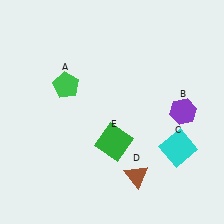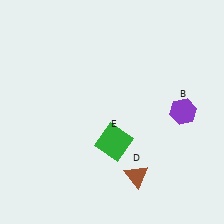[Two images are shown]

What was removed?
The cyan square (C), the green pentagon (A) were removed in Image 2.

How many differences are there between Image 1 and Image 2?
There are 2 differences between the two images.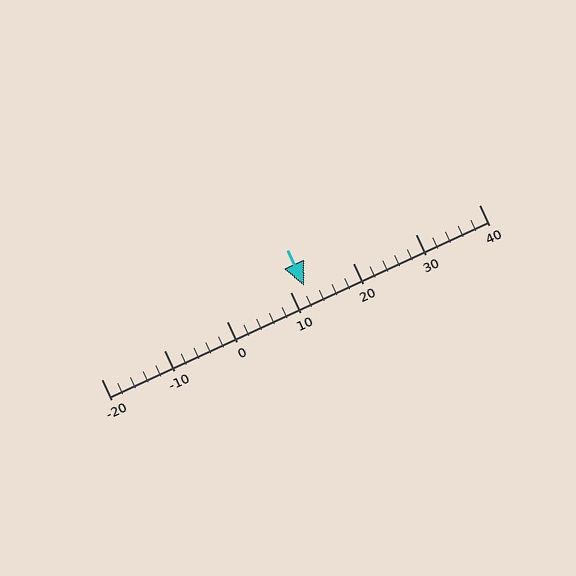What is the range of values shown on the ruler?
The ruler shows values from -20 to 40.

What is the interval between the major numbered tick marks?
The major tick marks are spaced 10 units apart.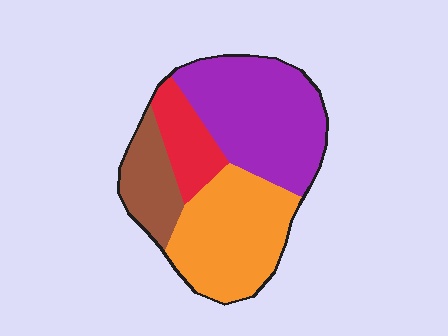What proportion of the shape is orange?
Orange covers about 35% of the shape.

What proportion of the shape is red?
Red takes up less than a quarter of the shape.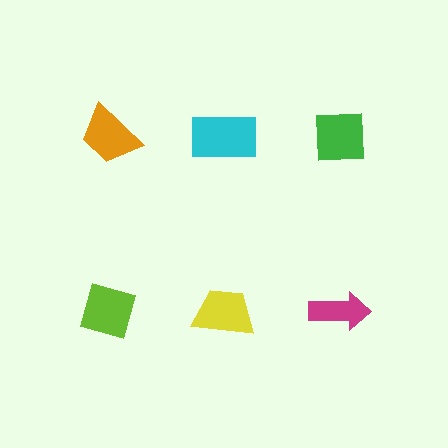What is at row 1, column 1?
An orange trapezoid.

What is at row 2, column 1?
A lime diamond.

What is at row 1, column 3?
A green square.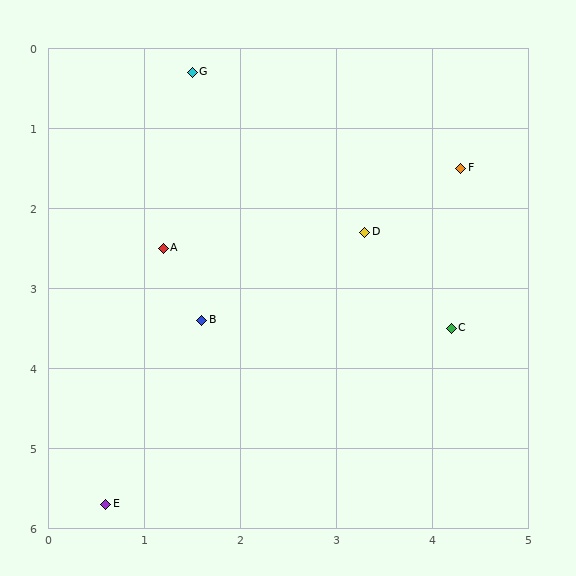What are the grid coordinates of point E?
Point E is at approximately (0.6, 5.7).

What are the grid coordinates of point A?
Point A is at approximately (1.2, 2.5).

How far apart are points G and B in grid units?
Points G and B are about 3.1 grid units apart.